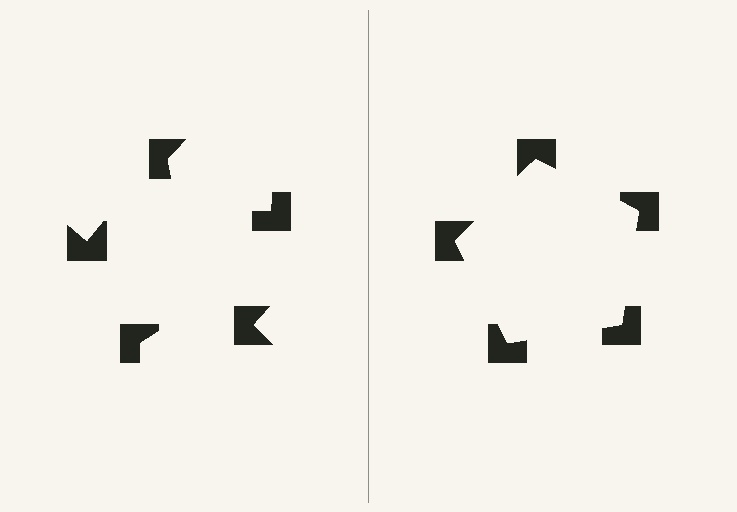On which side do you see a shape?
An illusory pentagon appears on the right side. On the left side the wedge cuts are rotated, so no coherent shape forms.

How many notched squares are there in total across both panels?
10 — 5 on each side.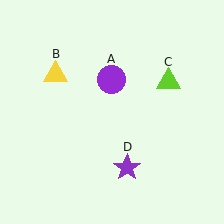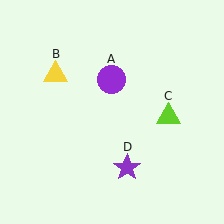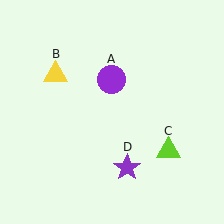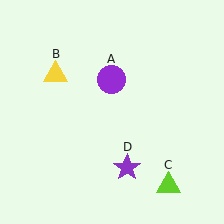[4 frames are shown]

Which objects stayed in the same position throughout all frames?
Purple circle (object A) and yellow triangle (object B) and purple star (object D) remained stationary.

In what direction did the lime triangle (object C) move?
The lime triangle (object C) moved down.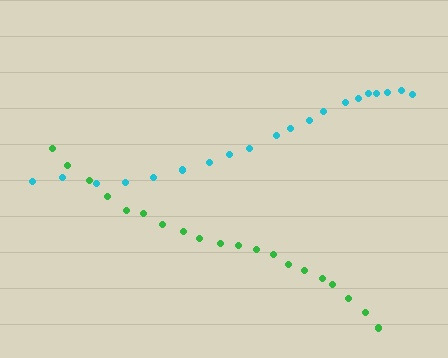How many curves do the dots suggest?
There are 2 distinct paths.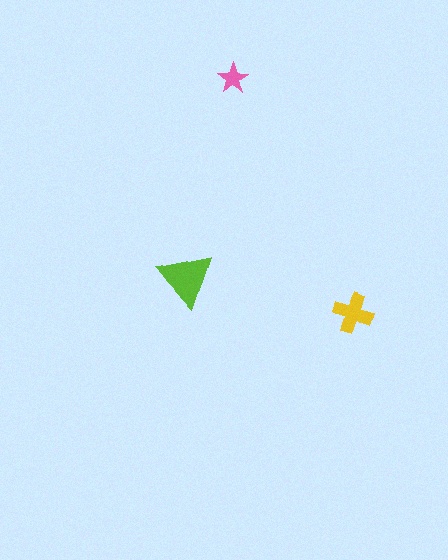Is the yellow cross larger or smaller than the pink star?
Larger.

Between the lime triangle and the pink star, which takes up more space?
The lime triangle.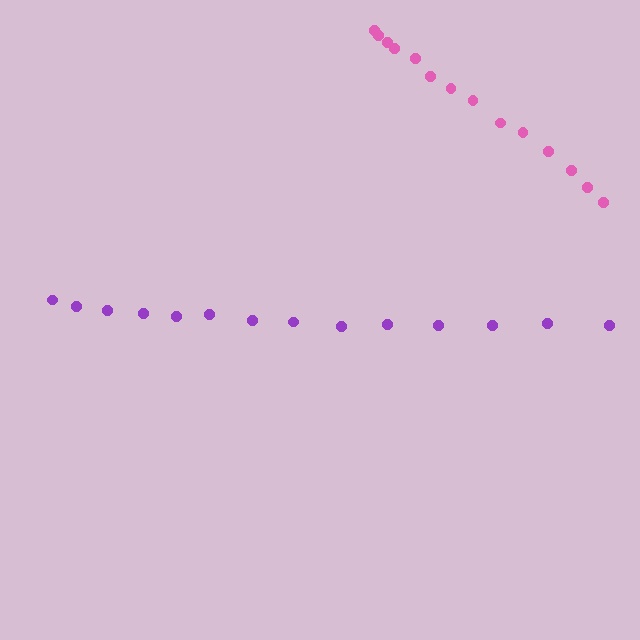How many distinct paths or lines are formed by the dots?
There are 2 distinct paths.